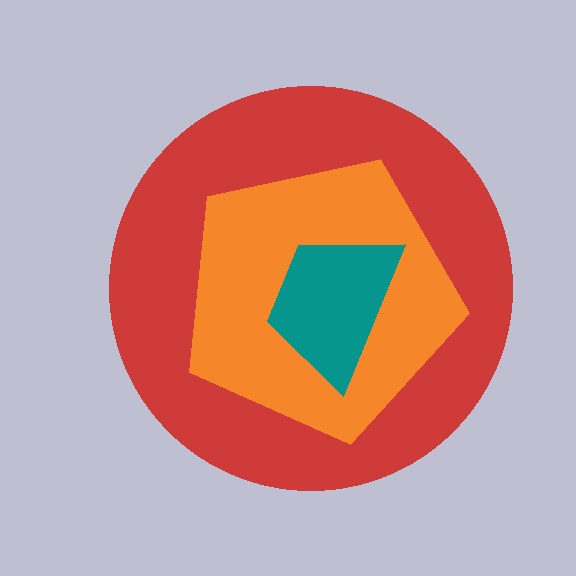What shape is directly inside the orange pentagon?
The teal trapezoid.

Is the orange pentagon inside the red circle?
Yes.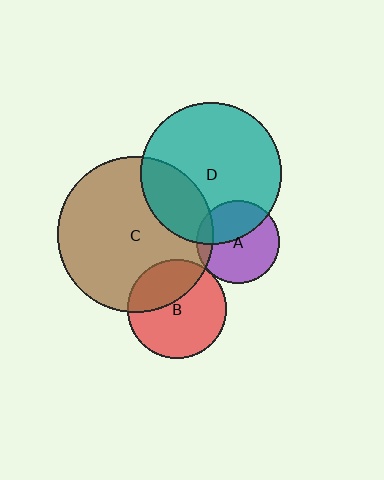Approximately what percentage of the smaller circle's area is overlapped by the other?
Approximately 10%.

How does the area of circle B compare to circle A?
Approximately 1.4 times.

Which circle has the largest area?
Circle C (brown).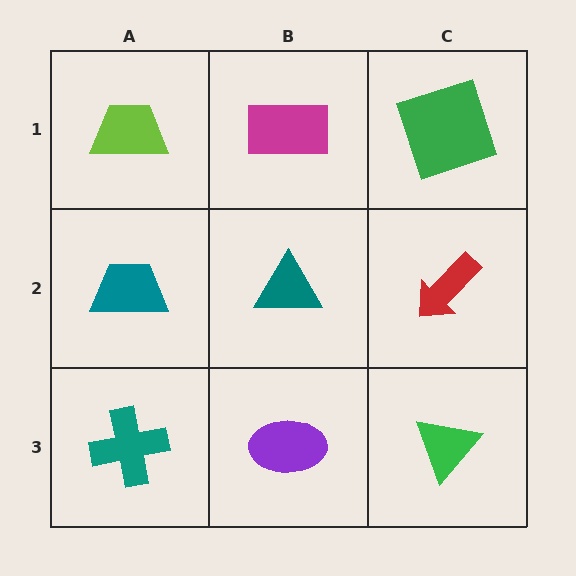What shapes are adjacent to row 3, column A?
A teal trapezoid (row 2, column A), a purple ellipse (row 3, column B).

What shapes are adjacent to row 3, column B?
A teal triangle (row 2, column B), a teal cross (row 3, column A), a green triangle (row 3, column C).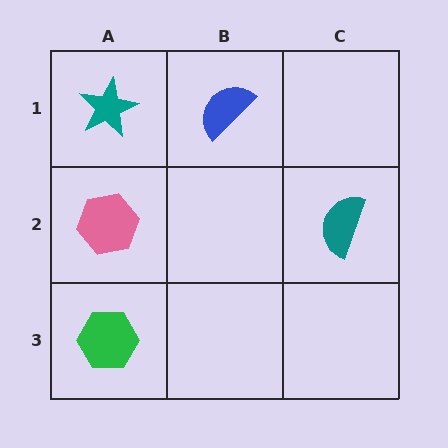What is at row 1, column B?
A blue semicircle.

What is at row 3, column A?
A green hexagon.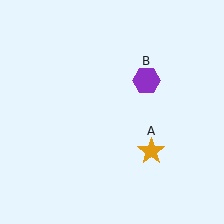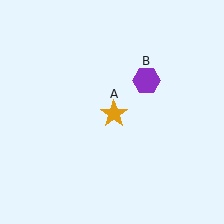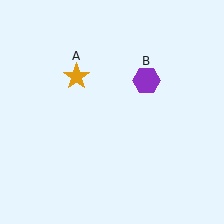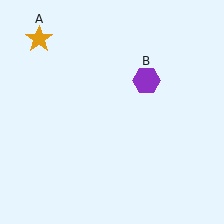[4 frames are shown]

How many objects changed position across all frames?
1 object changed position: orange star (object A).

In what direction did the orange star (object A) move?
The orange star (object A) moved up and to the left.